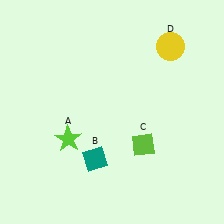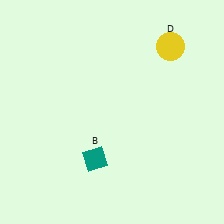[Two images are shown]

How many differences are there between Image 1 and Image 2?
There are 2 differences between the two images.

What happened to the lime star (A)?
The lime star (A) was removed in Image 2. It was in the bottom-left area of Image 1.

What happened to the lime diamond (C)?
The lime diamond (C) was removed in Image 2. It was in the bottom-right area of Image 1.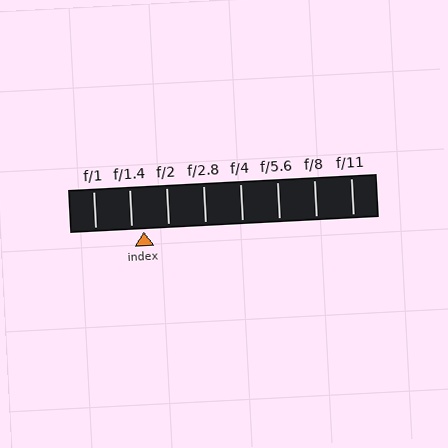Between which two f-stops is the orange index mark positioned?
The index mark is between f/1.4 and f/2.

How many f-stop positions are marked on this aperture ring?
There are 8 f-stop positions marked.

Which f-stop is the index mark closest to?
The index mark is closest to f/1.4.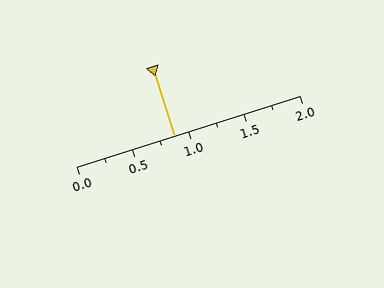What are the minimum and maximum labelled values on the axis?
The axis runs from 0.0 to 2.0.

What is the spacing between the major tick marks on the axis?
The major ticks are spaced 0.5 apart.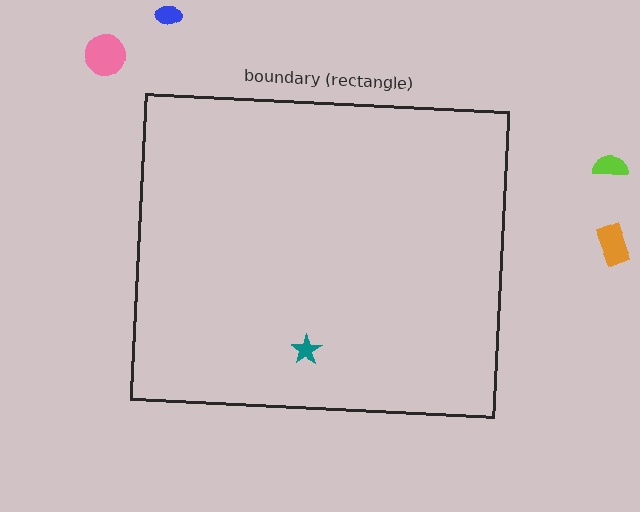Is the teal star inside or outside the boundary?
Inside.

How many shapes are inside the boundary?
1 inside, 4 outside.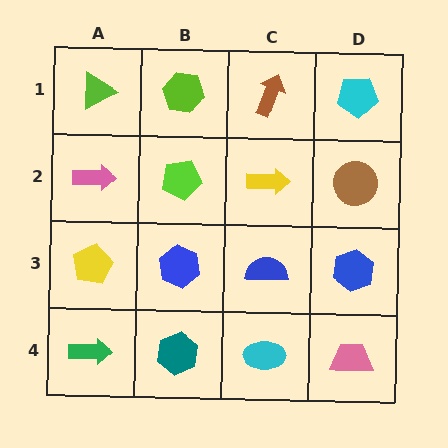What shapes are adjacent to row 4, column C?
A blue semicircle (row 3, column C), a teal hexagon (row 4, column B), a pink trapezoid (row 4, column D).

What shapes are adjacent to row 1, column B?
A lime pentagon (row 2, column B), a lime triangle (row 1, column A), a brown arrow (row 1, column C).